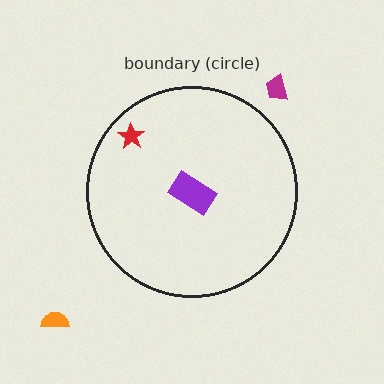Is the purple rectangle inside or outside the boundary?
Inside.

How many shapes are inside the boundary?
2 inside, 2 outside.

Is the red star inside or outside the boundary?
Inside.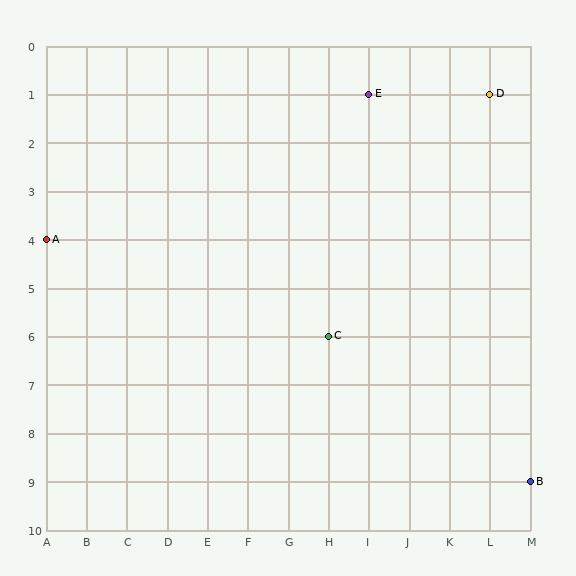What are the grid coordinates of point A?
Point A is at grid coordinates (A, 4).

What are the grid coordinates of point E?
Point E is at grid coordinates (I, 1).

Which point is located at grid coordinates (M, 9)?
Point B is at (M, 9).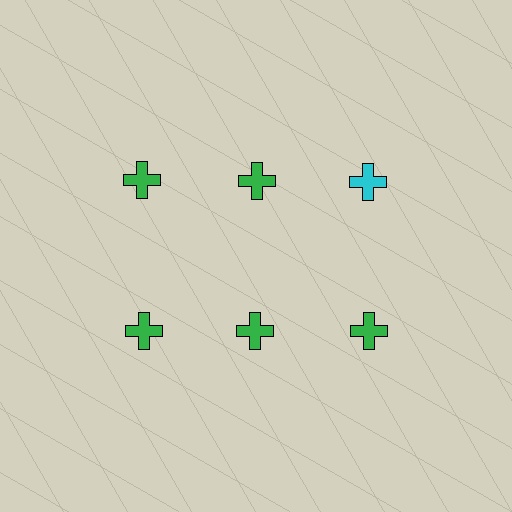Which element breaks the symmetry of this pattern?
The cyan cross in the top row, center column breaks the symmetry. All other shapes are green crosses.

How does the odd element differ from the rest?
It has a different color: cyan instead of green.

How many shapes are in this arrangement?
There are 6 shapes arranged in a grid pattern.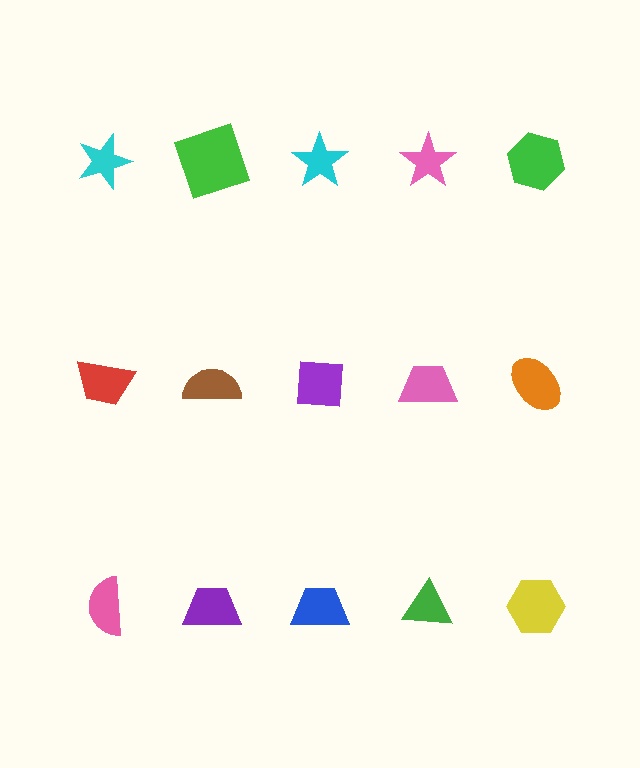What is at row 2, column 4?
A pink trapezoid.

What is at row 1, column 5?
A green hexagon.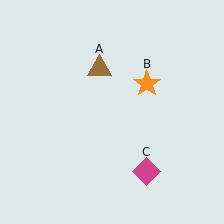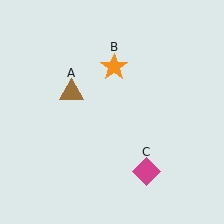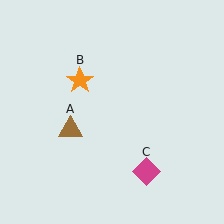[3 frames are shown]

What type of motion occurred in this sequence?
The brown triangle (object A), orange star (object B) rotated counterclockwise around the center of the scene.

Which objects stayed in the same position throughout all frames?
Magenta diamond (object C) remained stationary.